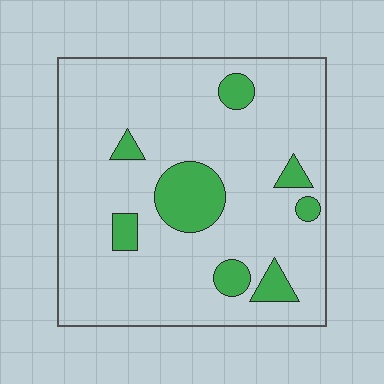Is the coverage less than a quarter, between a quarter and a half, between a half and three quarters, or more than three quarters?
Less than a quarter.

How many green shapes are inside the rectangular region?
8.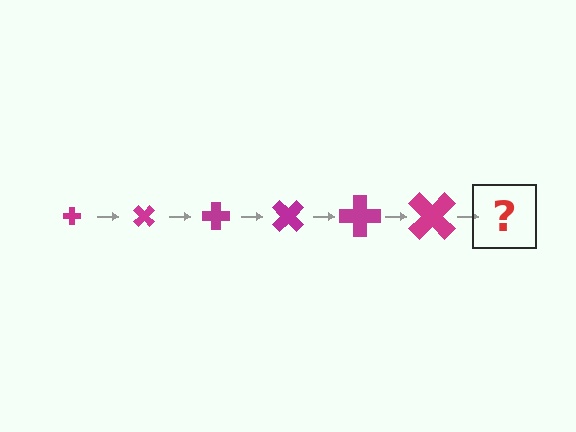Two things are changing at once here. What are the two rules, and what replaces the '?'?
The two rules are that the cross grows larger each step and it rotates 45 degrees each step. The '?' should be a cross, larger than the previous one and rotated 270 degrees from the start.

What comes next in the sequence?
The next element should be a cross, larger than the previous one and rotated 270 degrees from the start.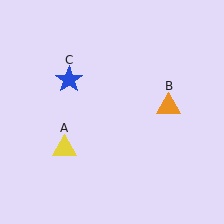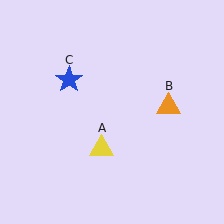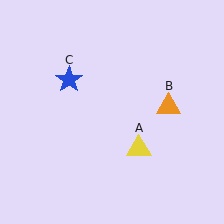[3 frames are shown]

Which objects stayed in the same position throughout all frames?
Orange triangle (object B) and blue star (object C) remained stationary.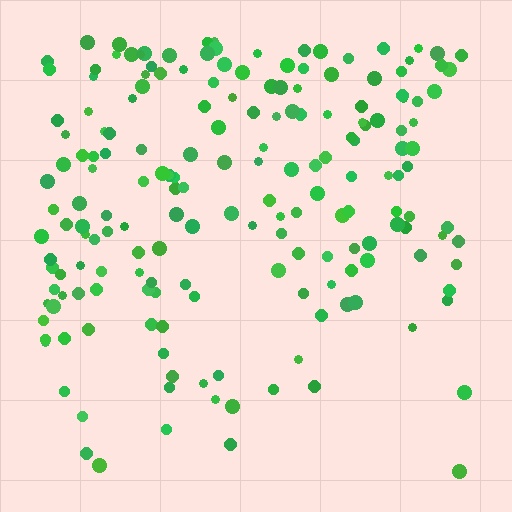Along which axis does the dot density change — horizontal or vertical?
Vertical.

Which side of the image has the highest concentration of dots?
The top.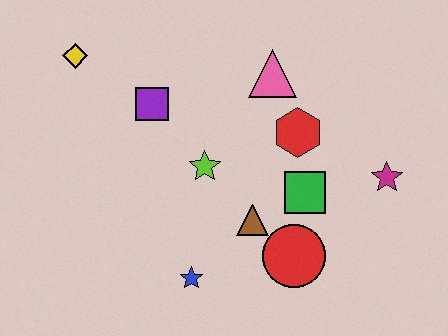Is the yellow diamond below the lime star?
No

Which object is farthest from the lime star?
The magenta star is farthest from the lime star.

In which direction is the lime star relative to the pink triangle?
The lime star is below the pink triangle.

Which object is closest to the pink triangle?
The red hexagon is closest to the pink triangle.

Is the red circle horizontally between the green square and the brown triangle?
Yes